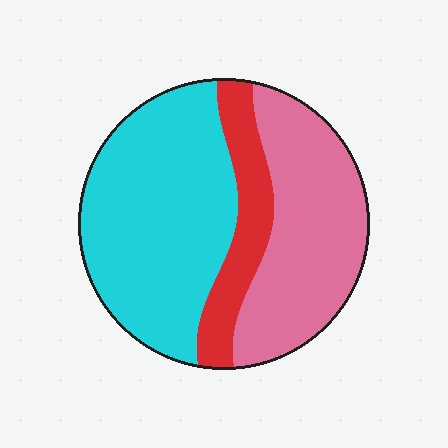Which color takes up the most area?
Cyan, at roughly 50%.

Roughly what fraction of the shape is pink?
Pink covers roughly 35% of the shape.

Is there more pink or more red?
Pink.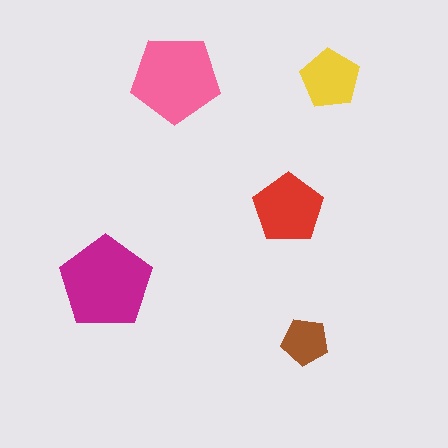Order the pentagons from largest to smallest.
the magenta one, the pink one, the red one, the yellow one, the brown one.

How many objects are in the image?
There are 5 objects in the image.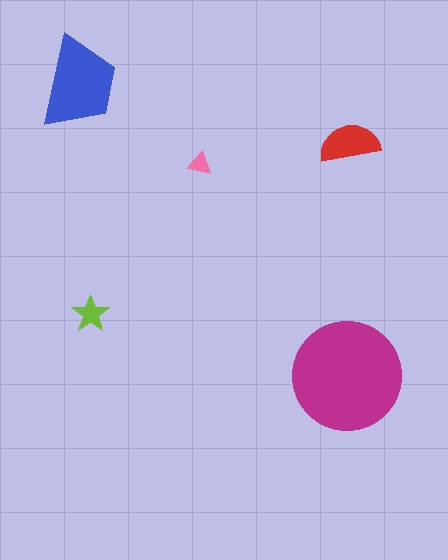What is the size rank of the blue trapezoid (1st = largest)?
2nd.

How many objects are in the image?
There are 5 objects in the image.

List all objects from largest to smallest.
The magenta circle, the blue trapezoid, the red semicircle, the lime star, the pink triangle.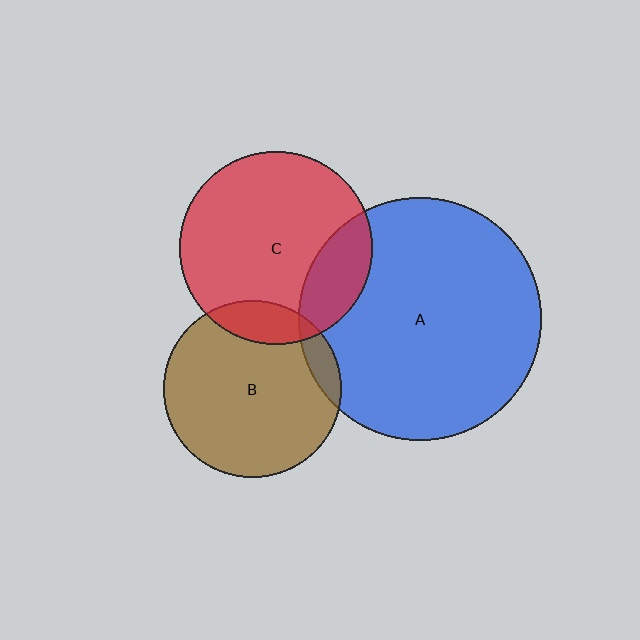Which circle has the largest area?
Circle A (blue).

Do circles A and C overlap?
Yes.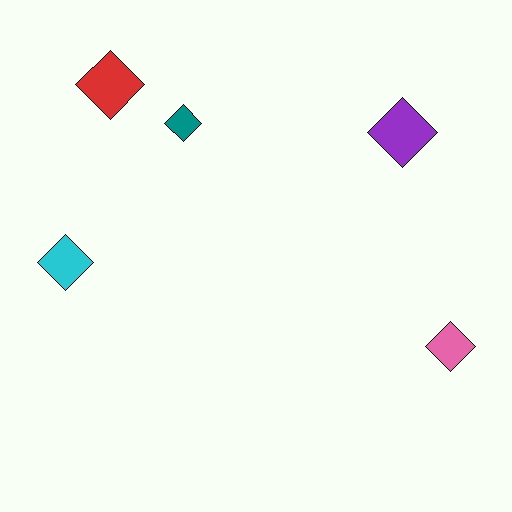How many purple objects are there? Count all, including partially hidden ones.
There is 1 purple object.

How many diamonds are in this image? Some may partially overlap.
There are 5 diamonds.